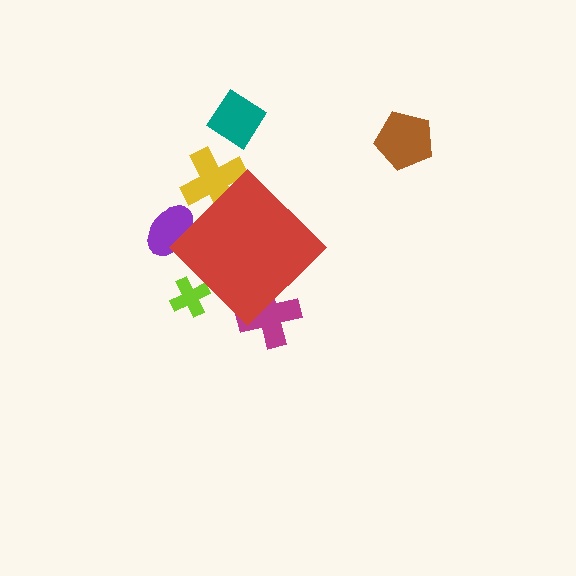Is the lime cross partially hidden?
Yes, the lime cross is partially hidden behind the red diamond.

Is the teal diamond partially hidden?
No, the teal diamond is fully visible.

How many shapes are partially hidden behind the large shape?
4 shapes are partially hidden.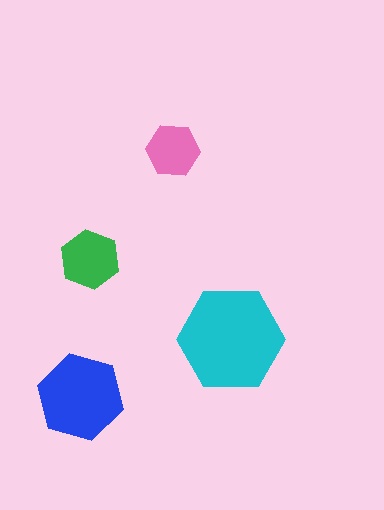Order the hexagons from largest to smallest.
the cyan one, the blue one, the green one, the pink one.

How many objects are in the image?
There are 4 objects in the image.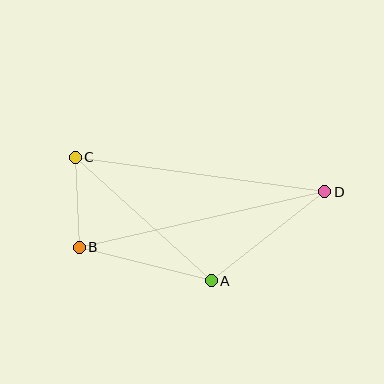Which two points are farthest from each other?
Points B and D are farthest from each other.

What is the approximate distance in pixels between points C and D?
The distance between C and D is approximately 252 pixels.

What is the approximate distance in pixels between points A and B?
The distance between A and B is approximately 136 pixels.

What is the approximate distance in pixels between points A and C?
The distance between A and C is approximately 183 pixels.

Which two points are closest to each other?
Points B and C are closest to each other.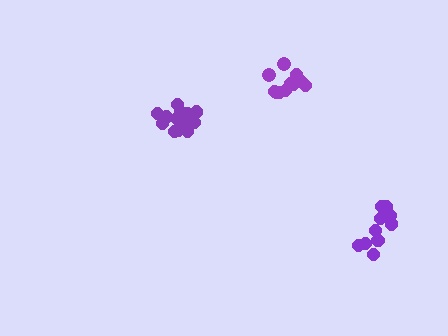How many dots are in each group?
Group 1: 11 dots, Group 2: 16 dots, Group 3: 10 dots (37 total).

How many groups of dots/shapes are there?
There are 3 groups.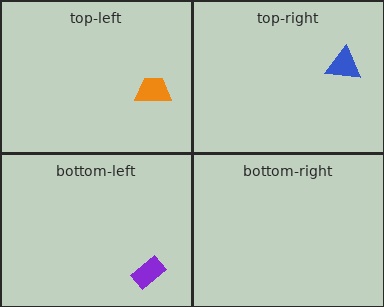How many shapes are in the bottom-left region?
1.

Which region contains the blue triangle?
The top-right region.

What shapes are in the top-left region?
The orange trapezoid.